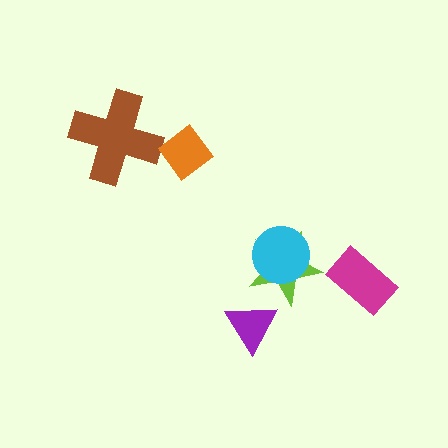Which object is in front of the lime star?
The cyan circle is in front of the lime star.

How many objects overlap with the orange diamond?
0 objects overlap with the orange diamond.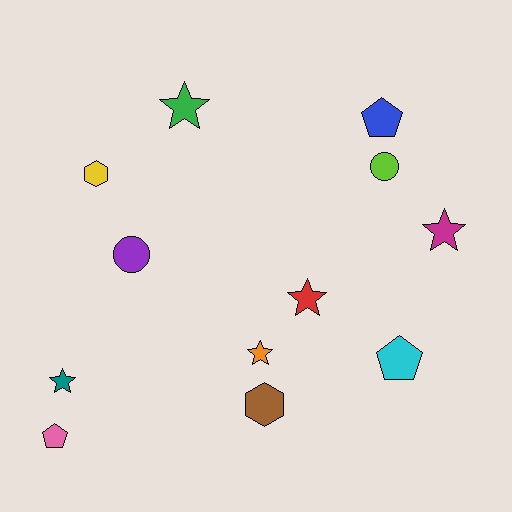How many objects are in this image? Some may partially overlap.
There are 12 objects.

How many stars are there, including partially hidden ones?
There are 5 stars.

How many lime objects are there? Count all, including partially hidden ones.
There is 1 lime object.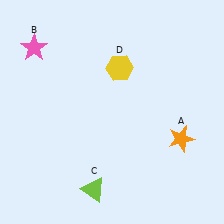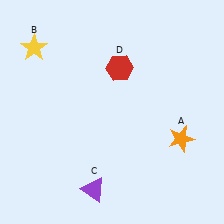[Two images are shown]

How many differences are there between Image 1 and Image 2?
There are 3 differences between the two images.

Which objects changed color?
B changed from pink to yellow. C changed from lime to purple. D changed from yellow to red.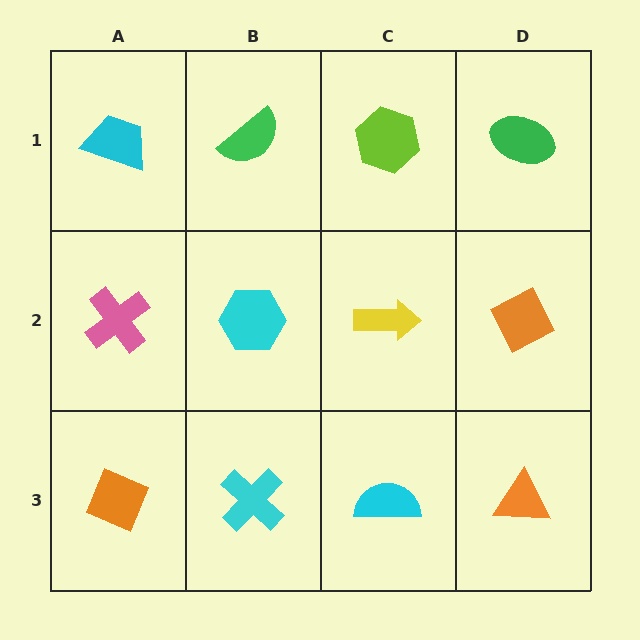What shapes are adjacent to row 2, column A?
A cyan trapezoid (row 1, column A), an orange diamond (row 3, column A), a cyan hexagon (row 2, column B).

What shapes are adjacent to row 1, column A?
A pink cross (row 2, column A), a green semicircle (row 1, column B).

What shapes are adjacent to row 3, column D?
An orange diamond (row 2, column D), a cyan semicircle (row 3, column C).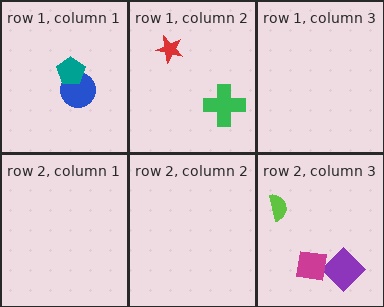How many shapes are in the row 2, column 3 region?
3.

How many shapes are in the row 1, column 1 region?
2.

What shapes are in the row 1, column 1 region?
The blue circle, the teal pentagon.